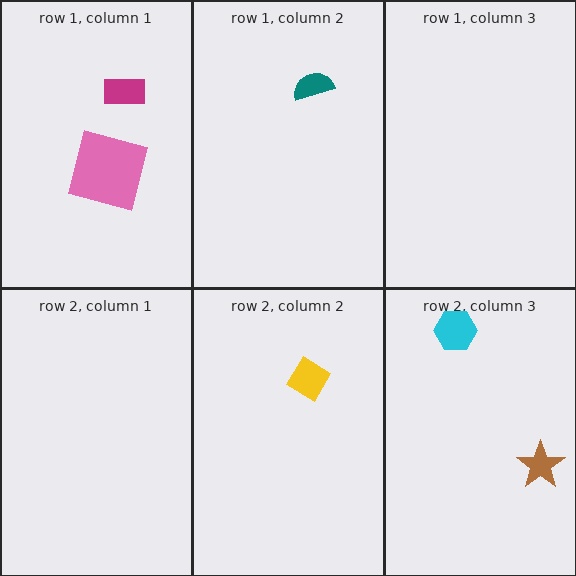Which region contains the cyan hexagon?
The row 2, column 3 region.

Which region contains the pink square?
The row 1, column 1 region.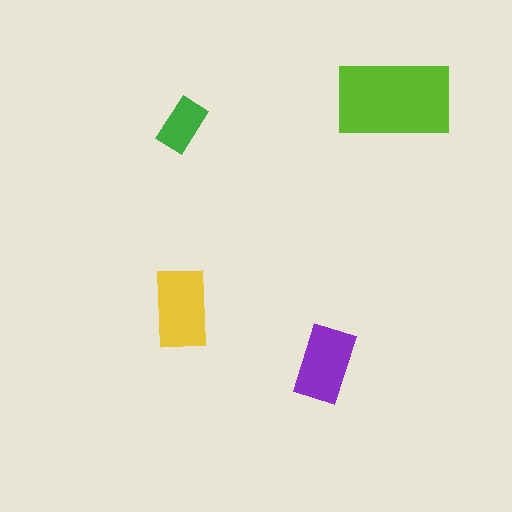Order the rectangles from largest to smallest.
the lime one, the yellow one, the purple one, the green one.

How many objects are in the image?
There are 4 objects in the image.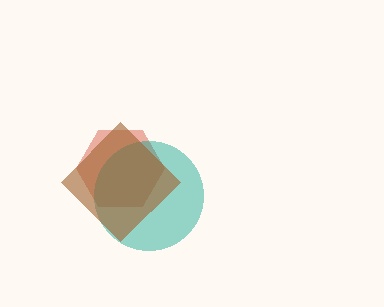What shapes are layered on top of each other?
The layered shapes are: a red hexagon, a teal circle, a brown diamond.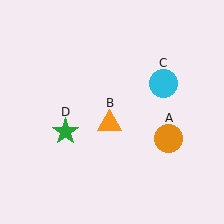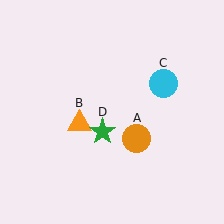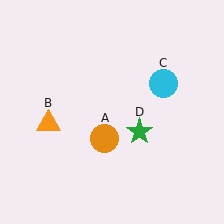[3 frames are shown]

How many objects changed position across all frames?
3 objects changed position: orange circle (object A), orange triangle (object B), green star (object D).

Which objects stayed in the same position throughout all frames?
Cyan circle (object C) remained stationary.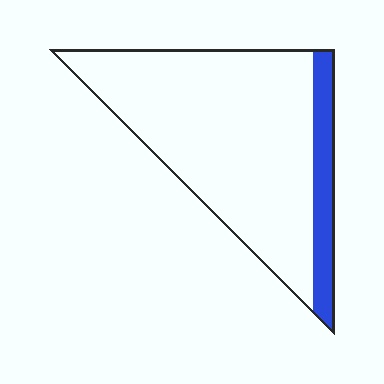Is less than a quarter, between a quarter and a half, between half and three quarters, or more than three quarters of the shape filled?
Less than a quarter.